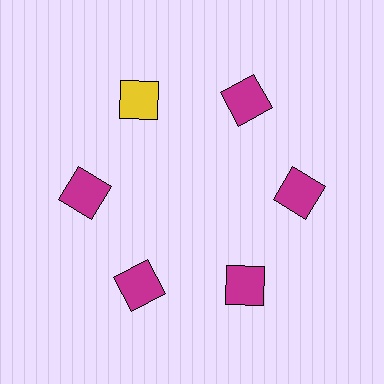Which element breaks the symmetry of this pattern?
The yellow square at roughly the 11 o'clock position breaks the symmetry. All other shapes are magenta squares.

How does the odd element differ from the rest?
It has a different color: yellow instead of magenta.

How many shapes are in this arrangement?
There are 6 shapes arranged in a ring pattern.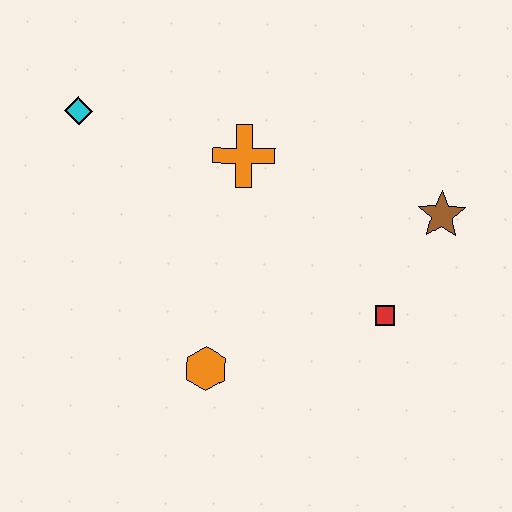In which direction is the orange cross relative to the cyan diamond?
The orange cross is to the right of the cyan diamond.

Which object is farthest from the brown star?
The cyan diamond is farthest from the brown star.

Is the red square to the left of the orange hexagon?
No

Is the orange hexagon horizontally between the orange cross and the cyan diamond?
Yes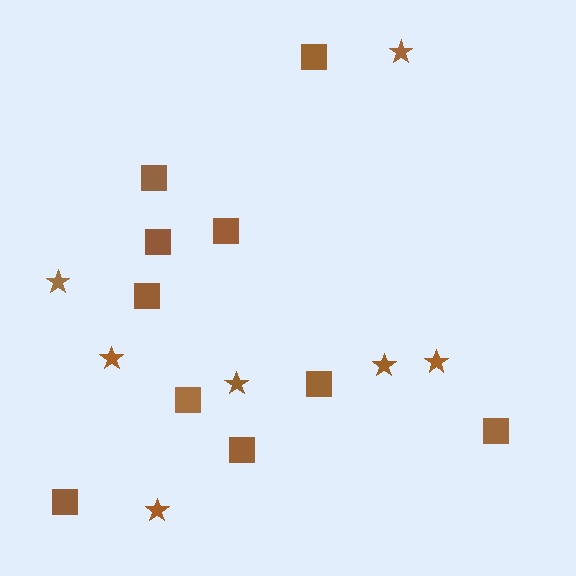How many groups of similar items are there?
There are 2 groups: one group of squares (10) and one group of stars (7).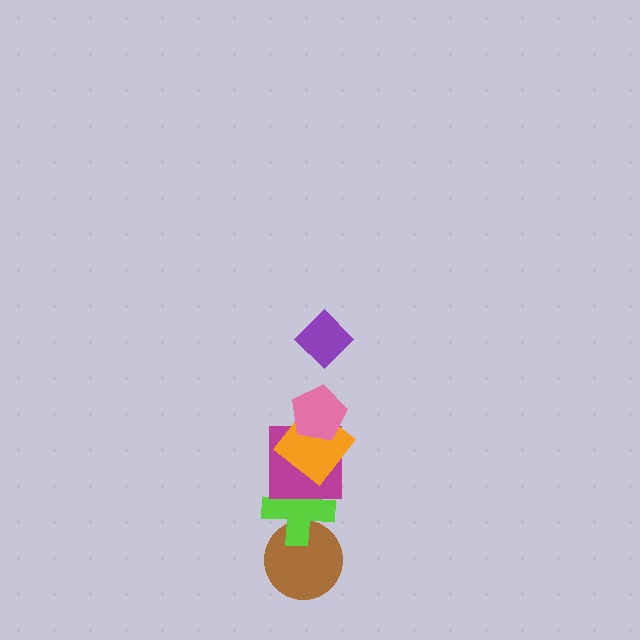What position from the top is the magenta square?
The magenta square is 4th from the top.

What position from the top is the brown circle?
The brown circle is 6th from the top.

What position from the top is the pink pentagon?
The pink pentagon is 2nd from the top.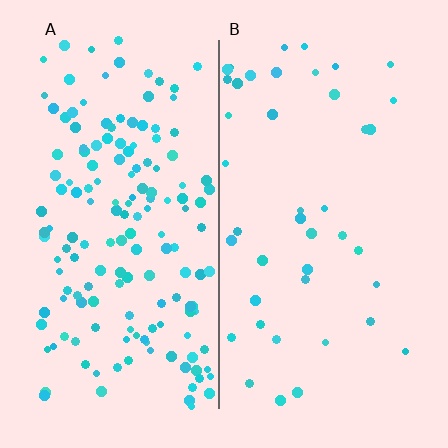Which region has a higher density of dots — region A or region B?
A (the left).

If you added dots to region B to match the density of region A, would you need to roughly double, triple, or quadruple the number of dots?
Approximately quadruple.